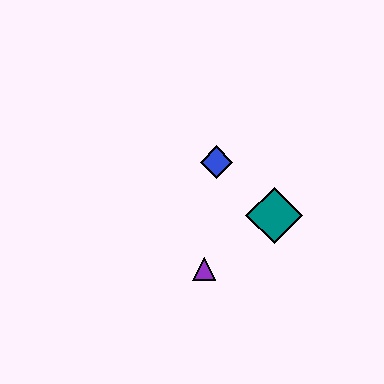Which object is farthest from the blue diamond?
The purple triangle is farthest from the blue diamond.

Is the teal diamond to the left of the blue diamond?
No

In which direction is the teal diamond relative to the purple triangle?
The teal diamond is to the right of the purple triangle.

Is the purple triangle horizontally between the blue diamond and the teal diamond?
No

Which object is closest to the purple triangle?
The teal diamond is closest to the purple triangle.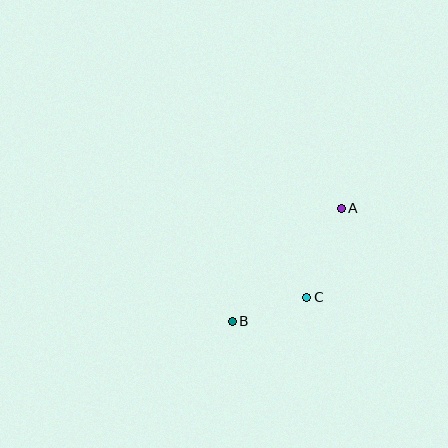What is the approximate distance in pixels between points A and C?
The distance between A and C is approximately 96 pixels.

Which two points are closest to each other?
Points B and C are closest to each other.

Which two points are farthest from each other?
Points A and B are farthest from each other.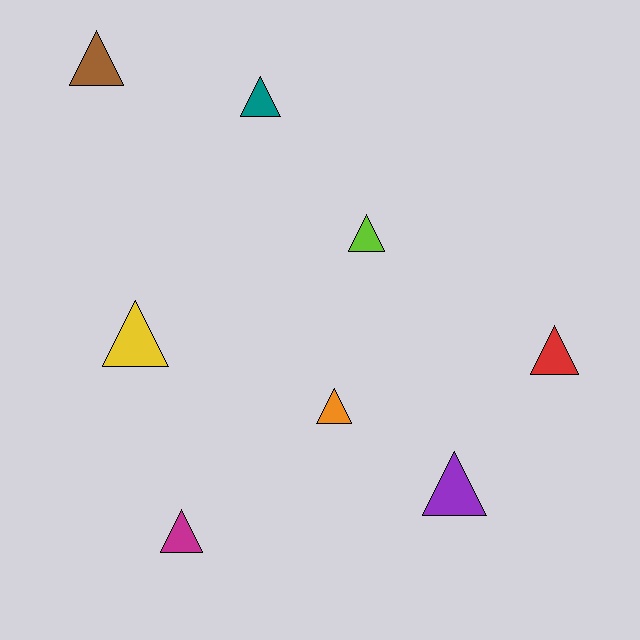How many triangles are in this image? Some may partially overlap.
There are 8 triangles.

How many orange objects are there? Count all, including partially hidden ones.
There is 1 orange object.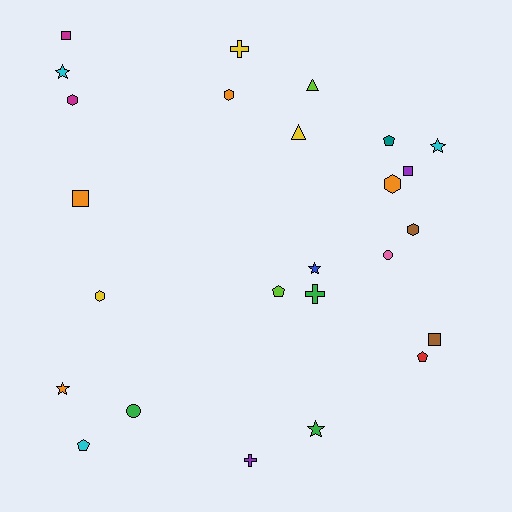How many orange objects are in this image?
There are 4 orange objects.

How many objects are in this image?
There are 25 objects.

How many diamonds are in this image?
There are no diamonds.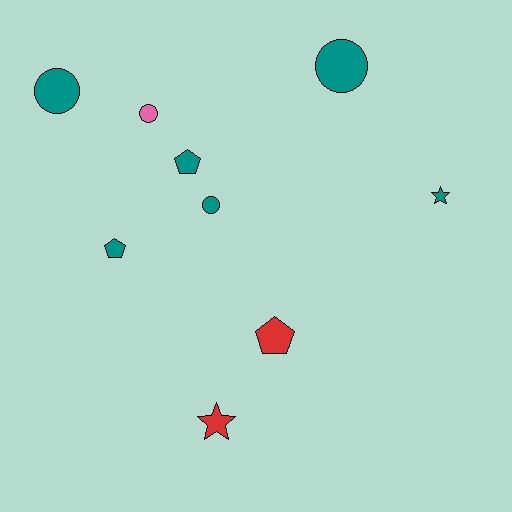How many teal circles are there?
There are 3 teal circles.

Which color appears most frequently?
Teal, with 6 objects.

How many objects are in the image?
There are 9 objects.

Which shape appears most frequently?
Circle, with 4 objects.